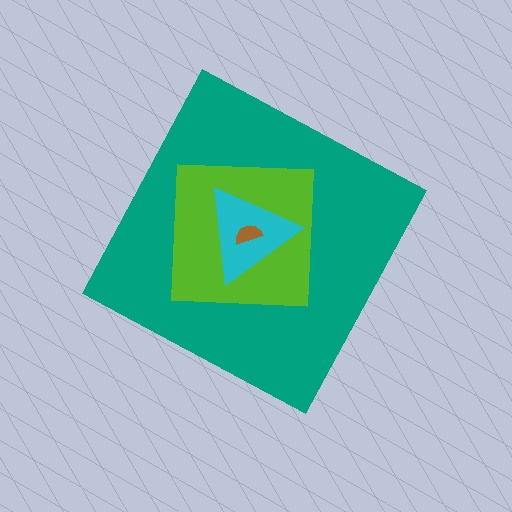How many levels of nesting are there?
4.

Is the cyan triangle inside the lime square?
Yes.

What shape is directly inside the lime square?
The cyan triangle.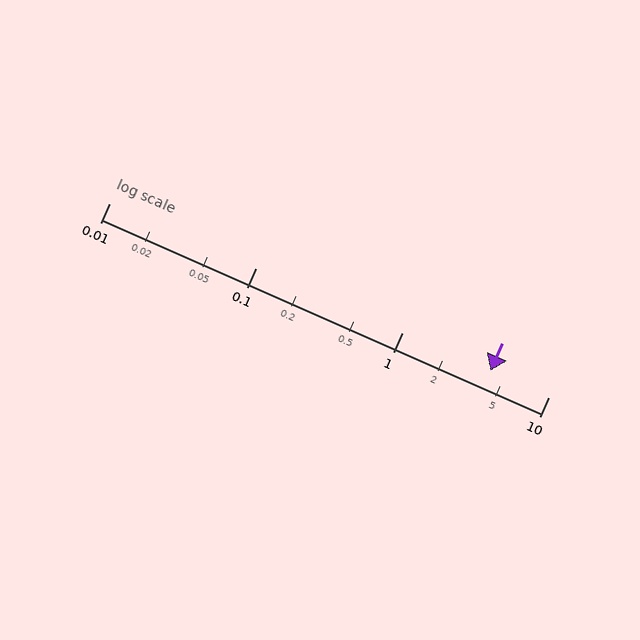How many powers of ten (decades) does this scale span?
The scale spans 3 decades, from 0.01 to 10.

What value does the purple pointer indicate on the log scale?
The pointer indicates approximately 4.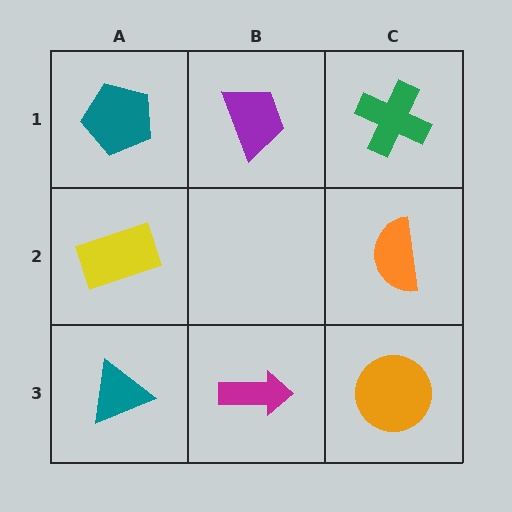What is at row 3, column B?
A magenta arrow.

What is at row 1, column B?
A purple trapezoid.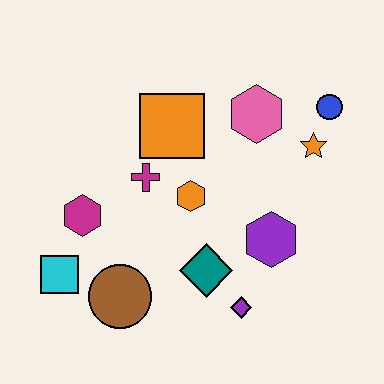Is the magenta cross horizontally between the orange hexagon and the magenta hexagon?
Yes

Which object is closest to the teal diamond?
The purple diamond is closest to the teal diamond.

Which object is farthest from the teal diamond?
The blue circle is farthest from the teal diamond.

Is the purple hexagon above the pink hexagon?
No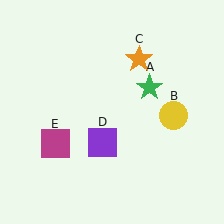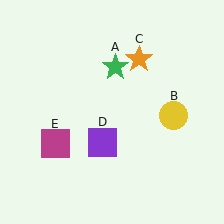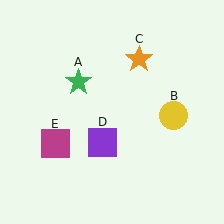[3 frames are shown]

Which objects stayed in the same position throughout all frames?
Yellow circle (object B) and orange star (object C) and purple square (object D) and magenta square (object E) remained stationary.